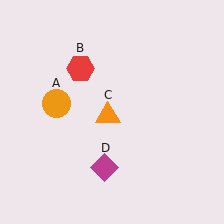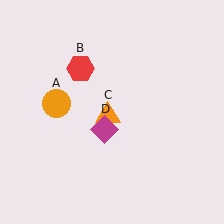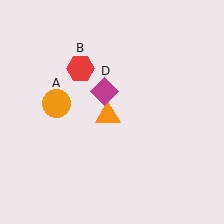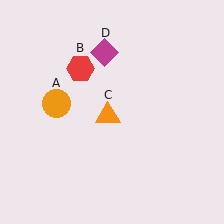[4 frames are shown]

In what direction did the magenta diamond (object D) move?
The magenta diamond (object D) moved up.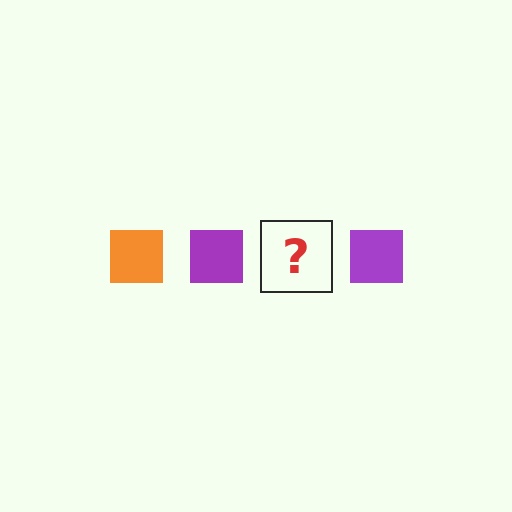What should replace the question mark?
The question mark should be replaced with an orange square.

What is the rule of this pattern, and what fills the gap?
The rule is that the pattern cycles through orange, purple squares. The gap should be filled with an orange square.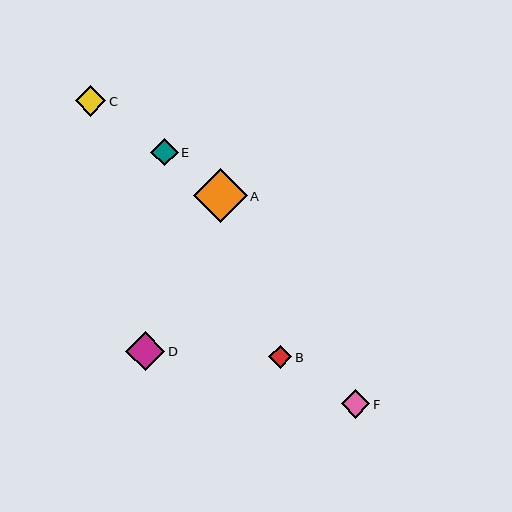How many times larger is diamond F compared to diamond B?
Diamond F is approximately 1.3 times the size of diamond B.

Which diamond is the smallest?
Diamond B is the smallest with a size of approximately 23 pixels.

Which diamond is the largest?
Diamond A is the largest with a size of approximately 54 pixels.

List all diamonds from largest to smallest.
From largest to smallest: A, D, C, F, E, B.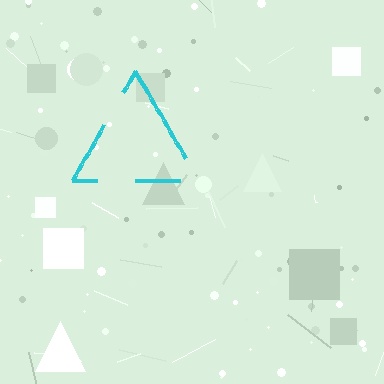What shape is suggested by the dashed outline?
The dashed outline suggests a triangle.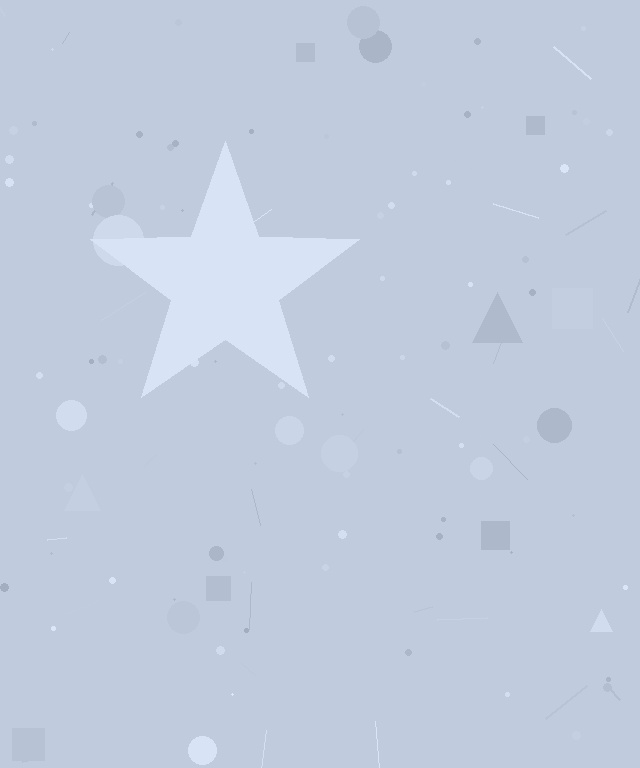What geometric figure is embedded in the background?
A star is embedded in the background.